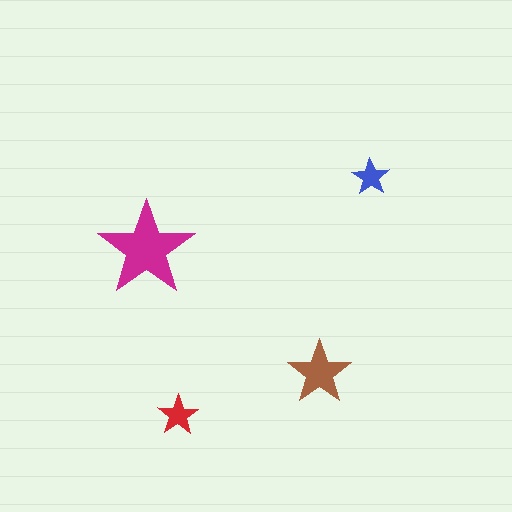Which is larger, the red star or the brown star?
The brown one.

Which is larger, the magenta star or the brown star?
The magenta one.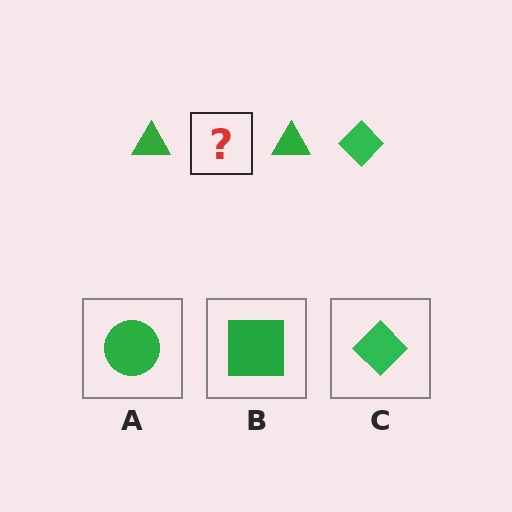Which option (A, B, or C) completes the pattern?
C.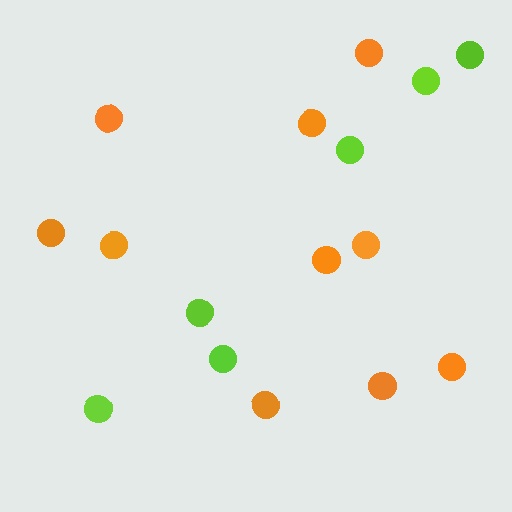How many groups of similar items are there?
There are 2 groups: one group of lime circles (6) and one group of orange circles (10).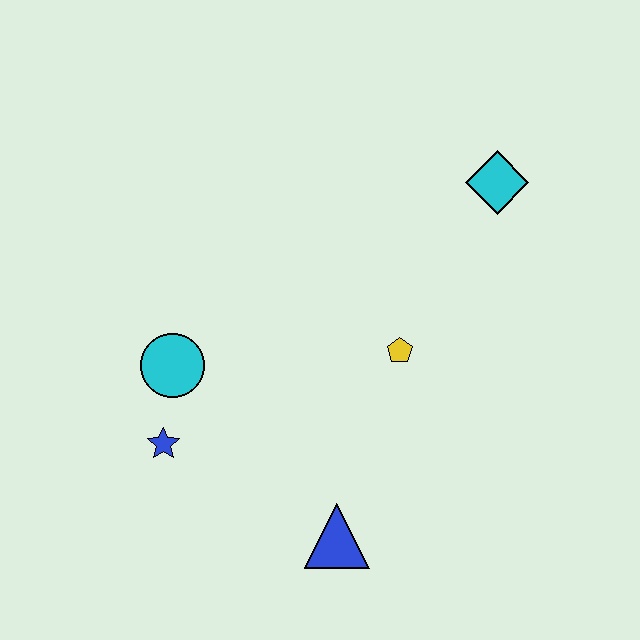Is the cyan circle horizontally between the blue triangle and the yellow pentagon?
No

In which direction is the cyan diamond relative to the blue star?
The cyan diamond is to the right of the blue star.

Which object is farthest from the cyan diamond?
The blue star is farthest from the cyan diamond.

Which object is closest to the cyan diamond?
The yellow pentagon is closest to the cyan diamond.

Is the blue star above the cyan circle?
No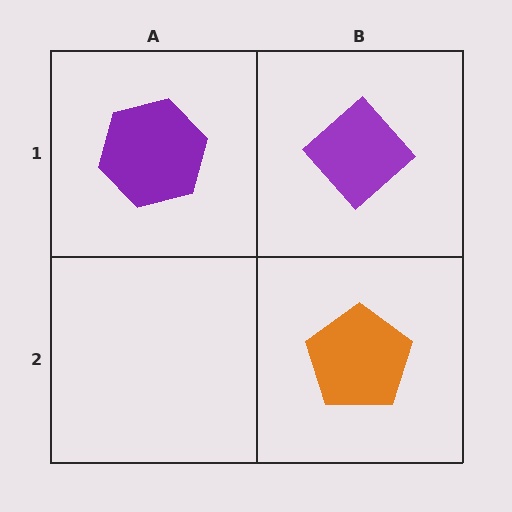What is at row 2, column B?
An orange pentagon.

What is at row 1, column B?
A purple diamond.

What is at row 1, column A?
A purple hexagon.